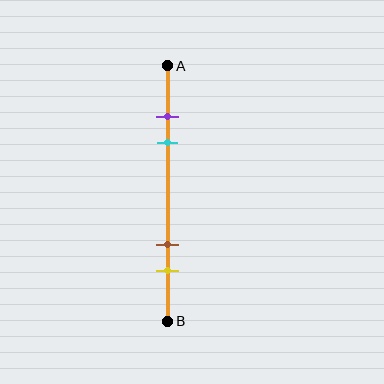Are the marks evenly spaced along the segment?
No, the marks are not evenly spaced.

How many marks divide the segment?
There are 4 marks dividing the segment.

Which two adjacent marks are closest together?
The purple and cyan marks are the closest adjacent pair.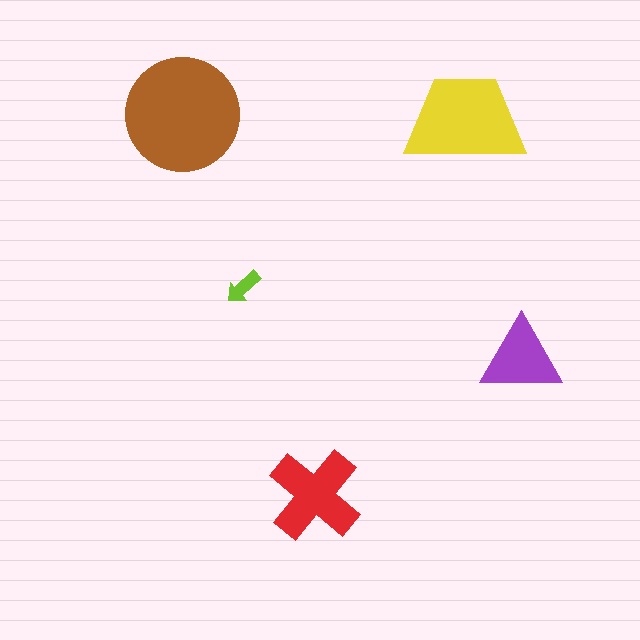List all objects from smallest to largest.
The lime arrow, the purple triangle, the red cross, the yellow trapezoid, the brown circle.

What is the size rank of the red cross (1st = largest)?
3rd.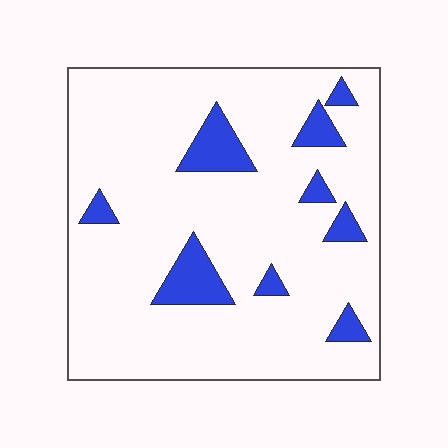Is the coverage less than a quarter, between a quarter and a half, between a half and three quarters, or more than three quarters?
Less than a quarter.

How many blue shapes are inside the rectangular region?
9.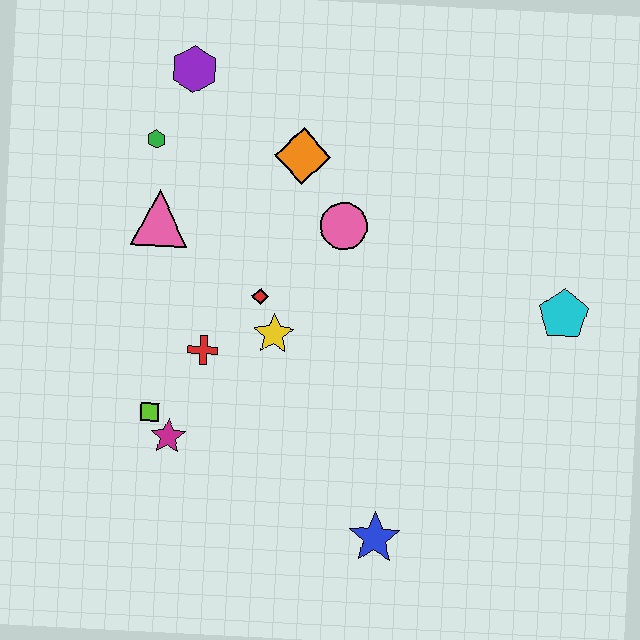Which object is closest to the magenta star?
The lime square is closest to the magenta star.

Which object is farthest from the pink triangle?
The cyan pentagon is farthest from the pink triangle.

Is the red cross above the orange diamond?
No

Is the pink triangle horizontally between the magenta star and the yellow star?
No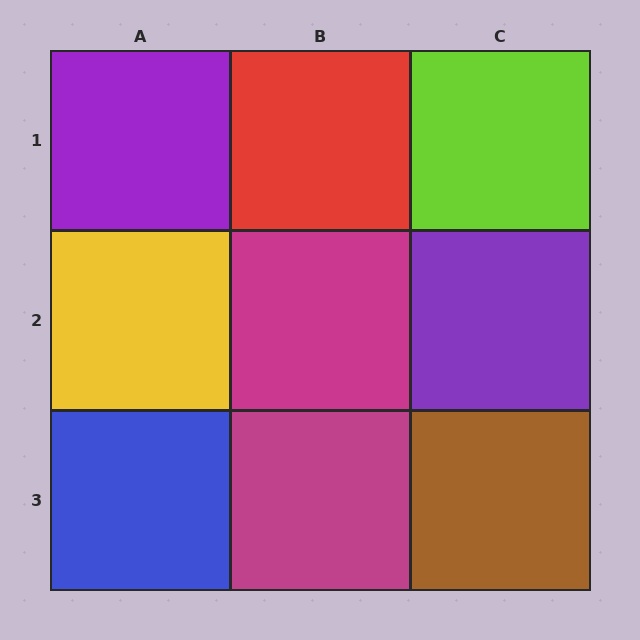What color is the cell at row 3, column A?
Blue.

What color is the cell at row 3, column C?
Brown.